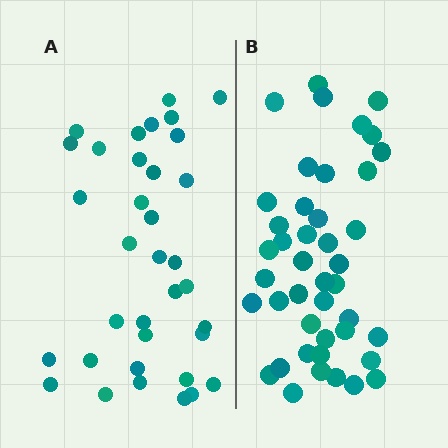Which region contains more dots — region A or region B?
Region B (the right region) has more dots.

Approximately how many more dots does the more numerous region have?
Region B has roughly 8 or so more dots than region A.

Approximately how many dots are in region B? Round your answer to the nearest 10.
About 40 dots. (The exact count is 43, which rounds to 40.)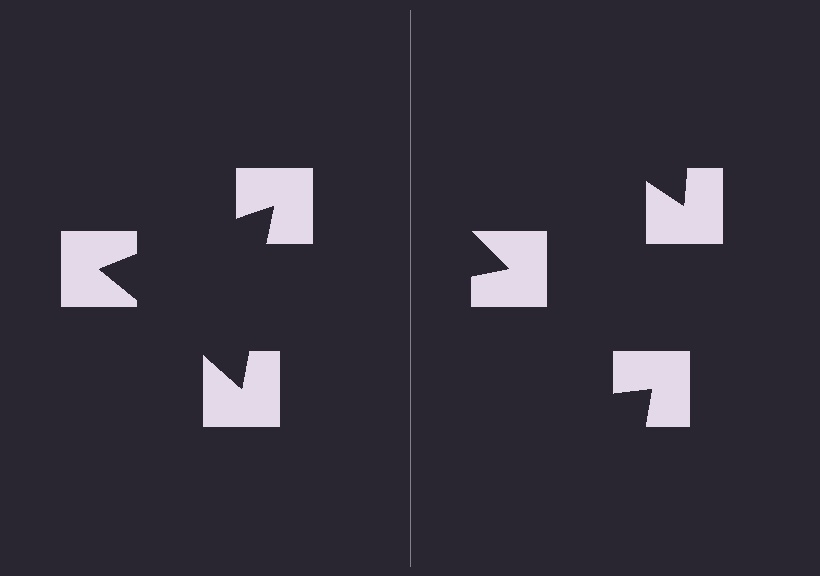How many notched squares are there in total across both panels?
6 — 3 on each side.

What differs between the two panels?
The notched squares are positioned identically on both sides; only the wedge orientations differ. On the left they align to a triangle; on the right they are misaligned.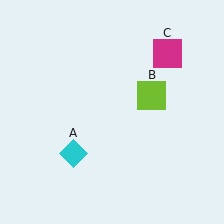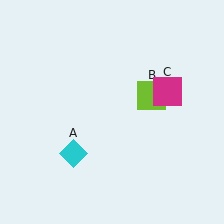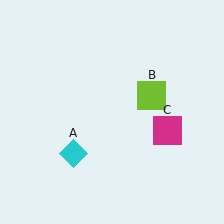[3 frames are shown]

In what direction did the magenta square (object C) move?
The magenta square (object C) moved down.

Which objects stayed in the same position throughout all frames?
Cyan diamond (object A) and lime square (object B) remained stationary.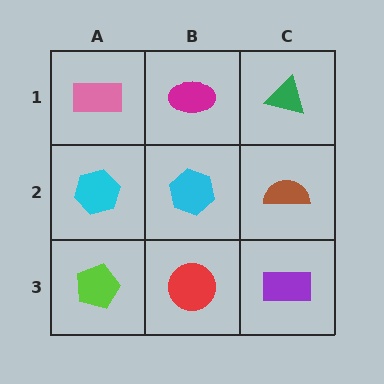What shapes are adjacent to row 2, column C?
A green triangle (row 1, column C), a purple rectangle (row 3, column C), a cyan hexagon (row 2, column B).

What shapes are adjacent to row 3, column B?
A cyan hexagon (row 2, column B), a lime pentagon (row 3, column A), a purple rectangle (row 3, column C).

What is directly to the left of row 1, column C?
A magenta ellipse.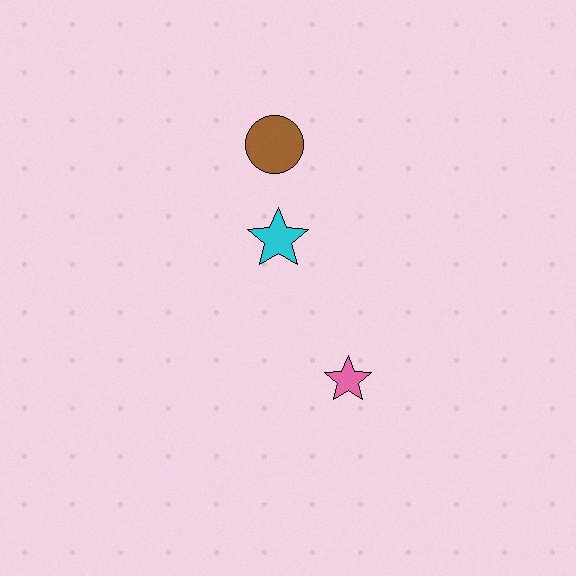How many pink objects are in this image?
There is 1 pink object.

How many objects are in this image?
There are 3 objects.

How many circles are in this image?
There is 1 circle.